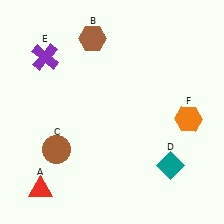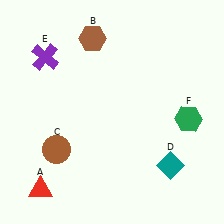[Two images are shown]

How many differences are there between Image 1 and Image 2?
There is 1 difference between the two images.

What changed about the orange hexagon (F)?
In Image 1, F is orange. In Image 2, it changed to green.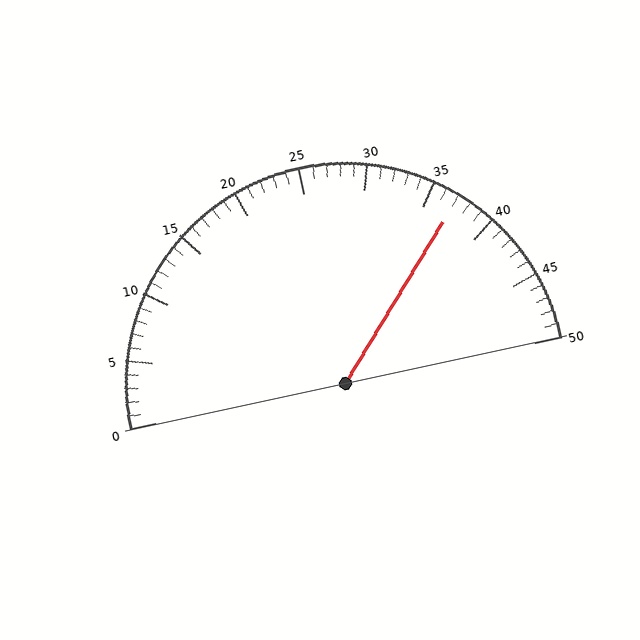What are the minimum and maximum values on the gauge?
The gauge ranges from 0 to 50.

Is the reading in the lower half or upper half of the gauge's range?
The reading is in the upper half of the range (0 to 50).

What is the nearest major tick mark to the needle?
The nearest major tick mark is 35.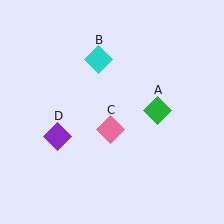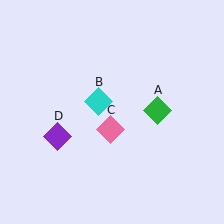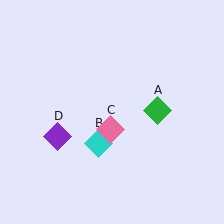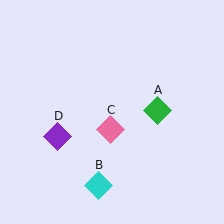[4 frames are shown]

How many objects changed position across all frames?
1 object changed position: cyan diamond (object B).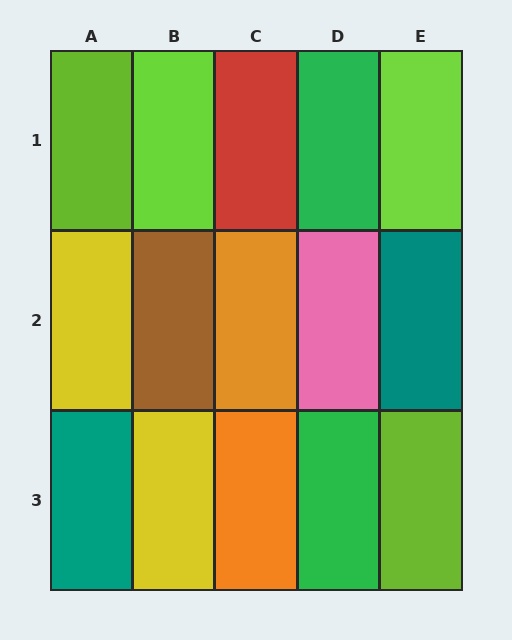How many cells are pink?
1 cell is pink.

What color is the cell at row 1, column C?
Red.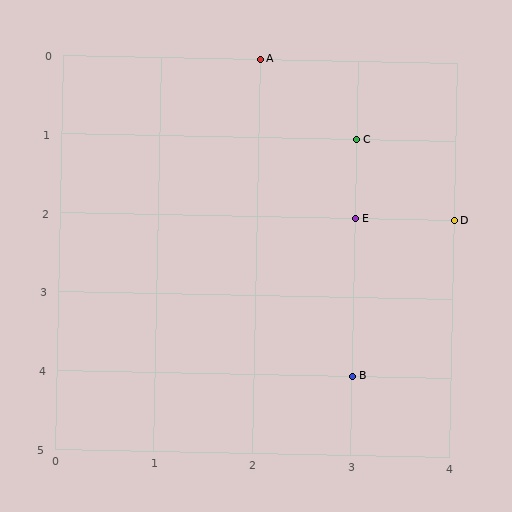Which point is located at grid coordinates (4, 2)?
Point D is at (4, 2).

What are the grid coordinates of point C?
Point C is at grid coordinates (3, 1).